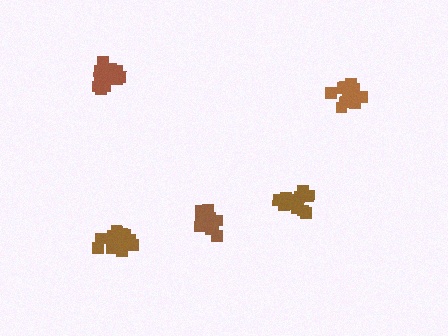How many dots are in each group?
Group 1: 17 dots, Group 2: 19 dots, Group 3: 18 dots, Group 4: 17 dots, Group 5: 17 dots (88 total).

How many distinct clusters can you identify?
There are 5 distinct clusters.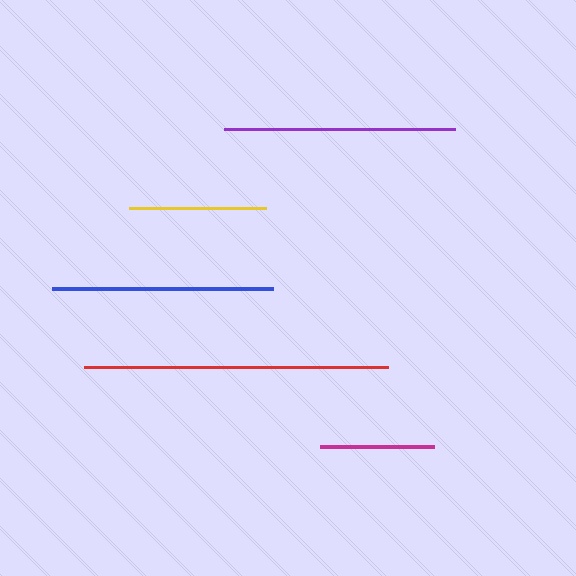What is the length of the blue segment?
The blue segment is approximately 221 pixels long.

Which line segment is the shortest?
The magenta line is the shortest at approximately 113 pixels.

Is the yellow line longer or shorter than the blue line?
The blue line is longer than the yellow line.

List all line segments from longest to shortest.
From longest to shortest: red, purple, blue, yellow, magenta.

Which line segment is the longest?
The red line is the longest at approximately 304 pixels.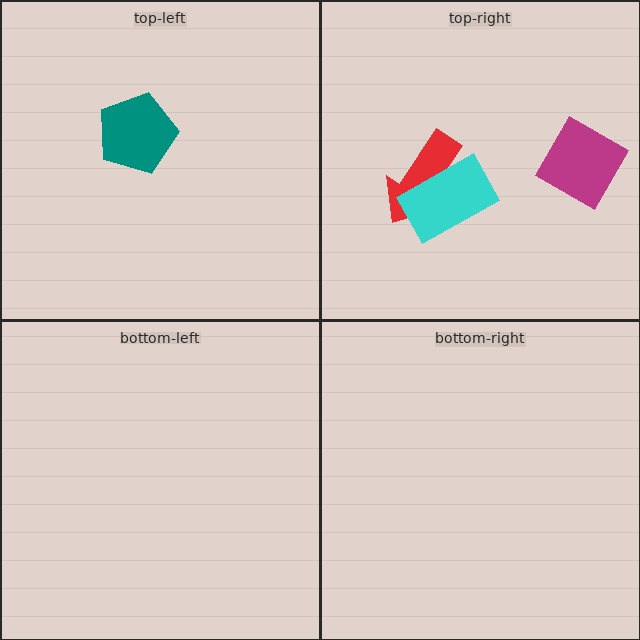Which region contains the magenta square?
The top-right region.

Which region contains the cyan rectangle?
The top-right region.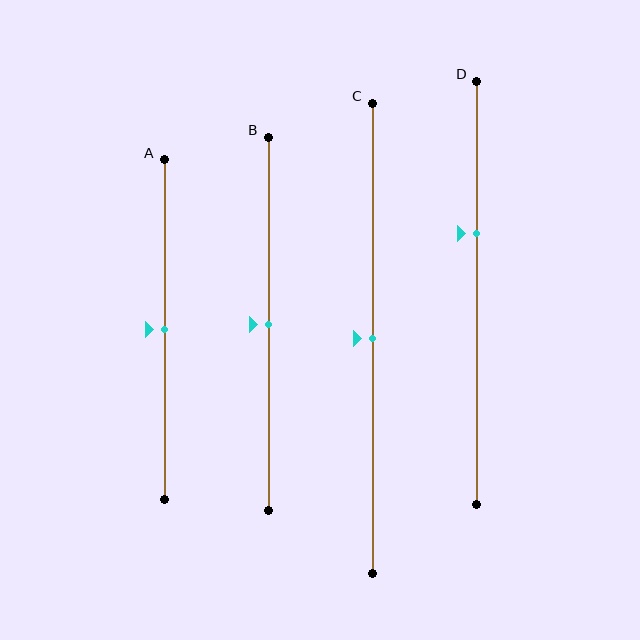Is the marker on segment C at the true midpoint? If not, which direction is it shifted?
Yes, the marker on segment C is at the true midpoint.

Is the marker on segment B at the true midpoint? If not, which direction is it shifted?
Yes, the marker on segment B is at the true midpoint.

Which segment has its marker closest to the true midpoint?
Segment A has its marker closest to the true midpoint.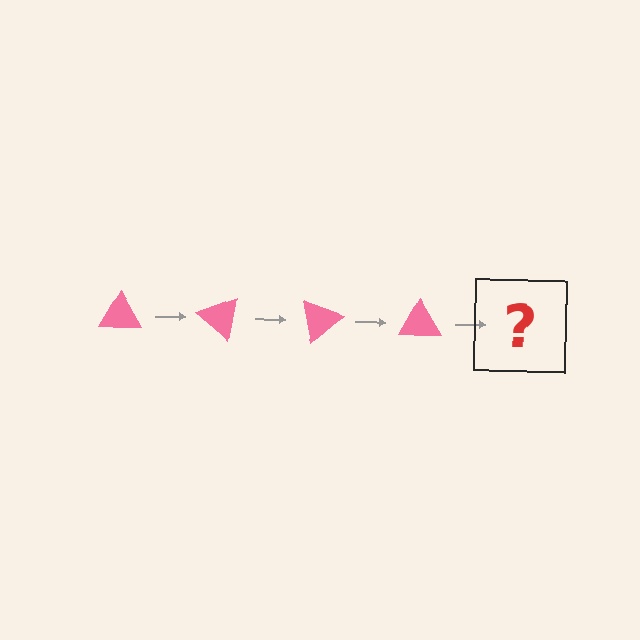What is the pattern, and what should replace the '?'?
The pattern is that the triangle rotates 40 degrees each step. The '?' should be a pink triangle rotated 160 degrees.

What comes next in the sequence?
The next element should be a pink triangle rotated 160 degrees.